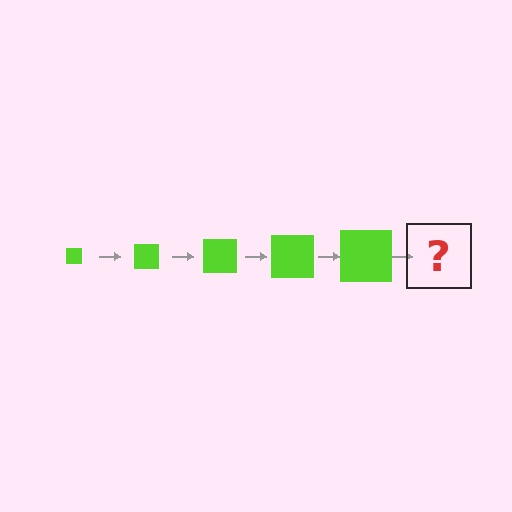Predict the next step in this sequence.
The next step is a lime square, larger than the previous one.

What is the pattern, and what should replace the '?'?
The pattern is that the square gets progressively larger each step. The '?' should be a lime square, larger than the previous one.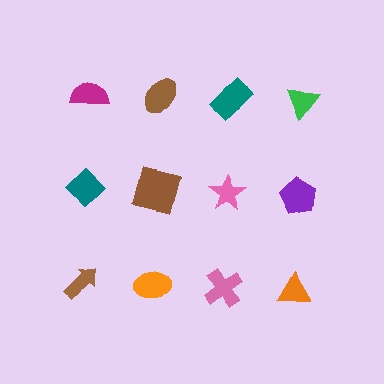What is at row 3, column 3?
A pink cross.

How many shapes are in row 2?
4 shapes.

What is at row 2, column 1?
A teal diamond.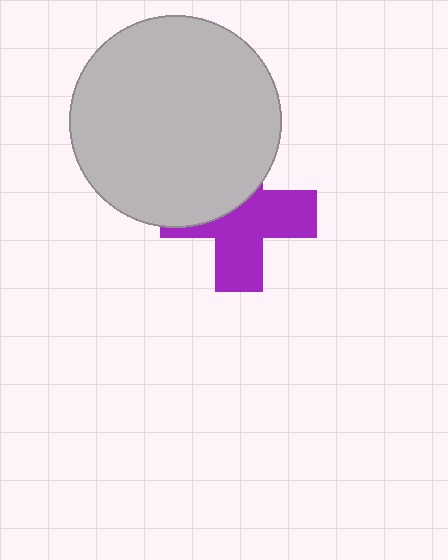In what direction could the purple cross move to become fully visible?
The purple cross could move down. That would shift it out from behind the light gray circle entirely.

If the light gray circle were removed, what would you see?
You would see the complete purple cross.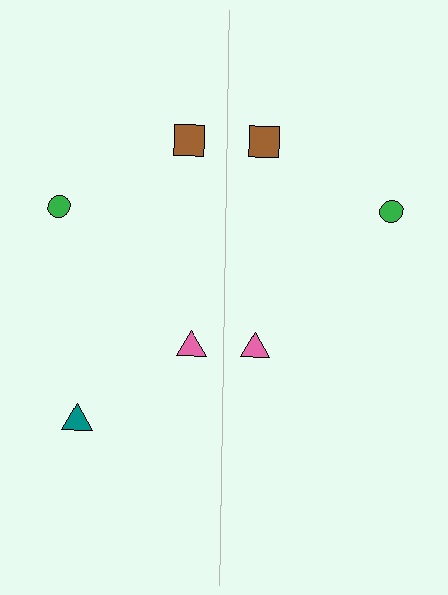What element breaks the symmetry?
A teal triangle is missing from the right side.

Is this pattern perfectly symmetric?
No, the pattern is not perfectly symmetric. A teal triangle is missing from the right side.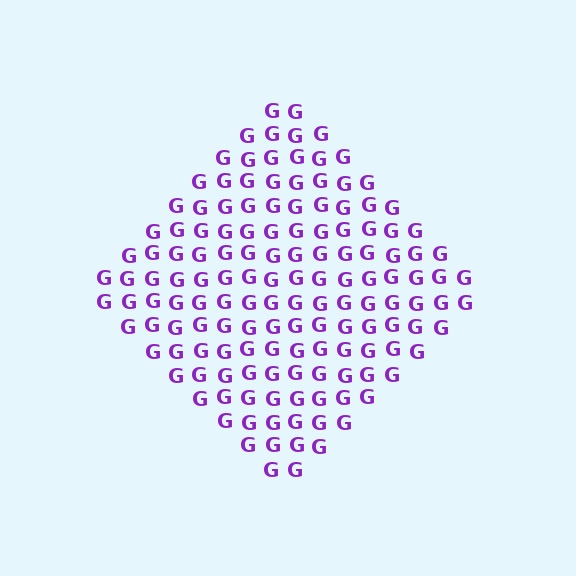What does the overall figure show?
The overall figure shows a diamond.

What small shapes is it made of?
It is made of small letter G's.